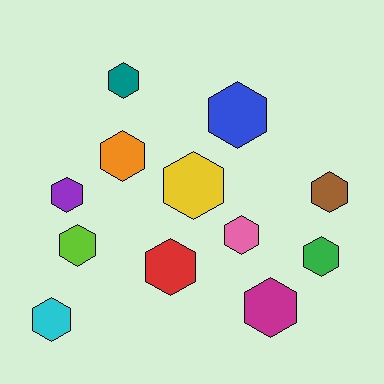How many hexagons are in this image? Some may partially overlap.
There are 12 hexagons.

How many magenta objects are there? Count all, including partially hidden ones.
There is 1 magenta object.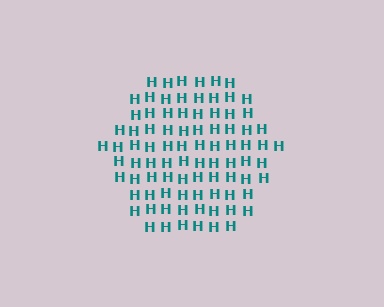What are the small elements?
The small elements are letter H's.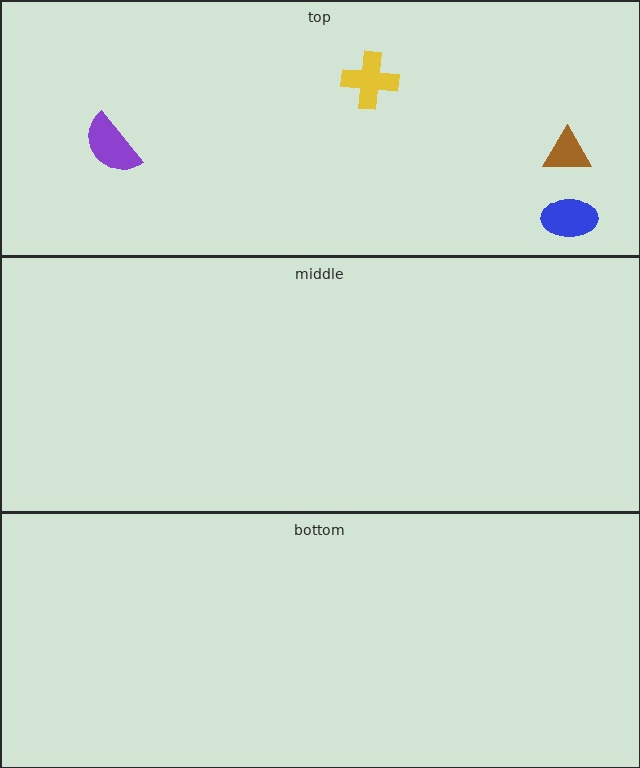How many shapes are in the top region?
4.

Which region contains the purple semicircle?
The top region.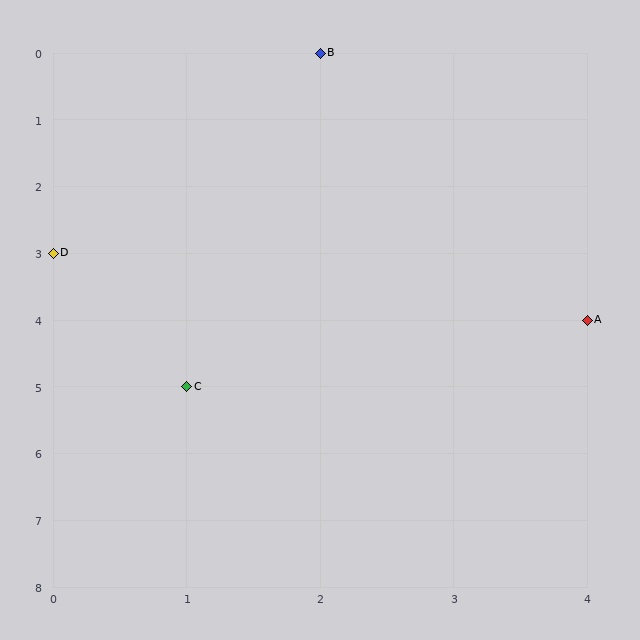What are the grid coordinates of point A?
Point A is at grid coordinates (4, 4).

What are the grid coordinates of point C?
Point C is at grid coordinates (1, 5).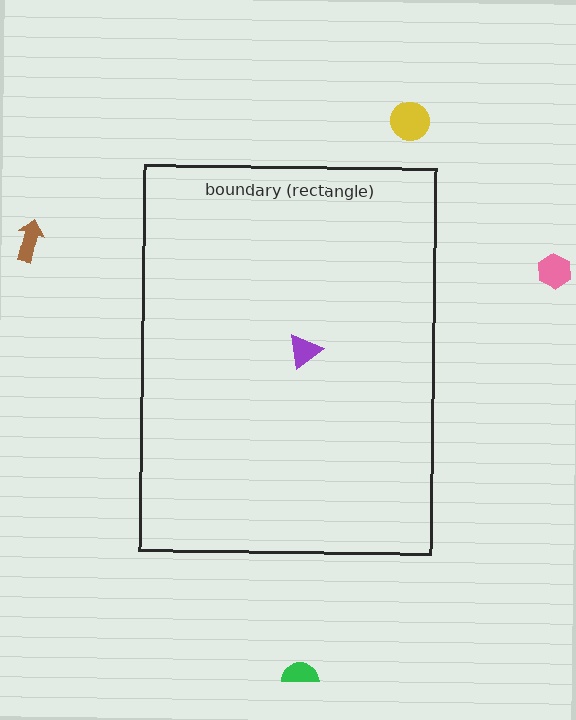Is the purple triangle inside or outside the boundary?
Inside.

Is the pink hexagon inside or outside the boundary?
Outside.